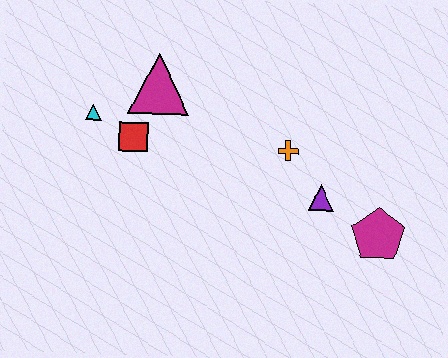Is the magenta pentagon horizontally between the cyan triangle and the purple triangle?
No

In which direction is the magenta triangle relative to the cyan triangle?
The magenta triangle is to the right of the cyan triangle.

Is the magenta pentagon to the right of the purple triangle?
Yes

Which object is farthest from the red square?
The magenta pentagon is farthest from the red square.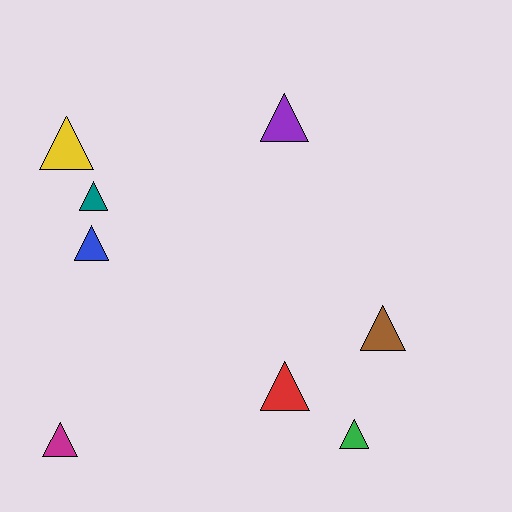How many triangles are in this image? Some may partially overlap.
There are 8 triangles.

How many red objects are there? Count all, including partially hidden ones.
There is 1 red object.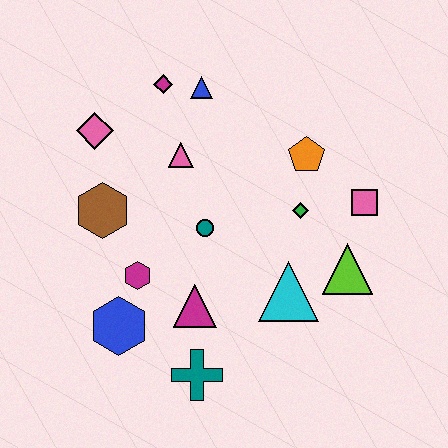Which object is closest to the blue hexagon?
The magenta hexagon is closest to the blue hexagon.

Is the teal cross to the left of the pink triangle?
No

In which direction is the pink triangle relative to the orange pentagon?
The pink triangle is to the left of the orange pentagon.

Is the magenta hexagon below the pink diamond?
Yes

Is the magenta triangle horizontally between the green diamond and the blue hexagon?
Yes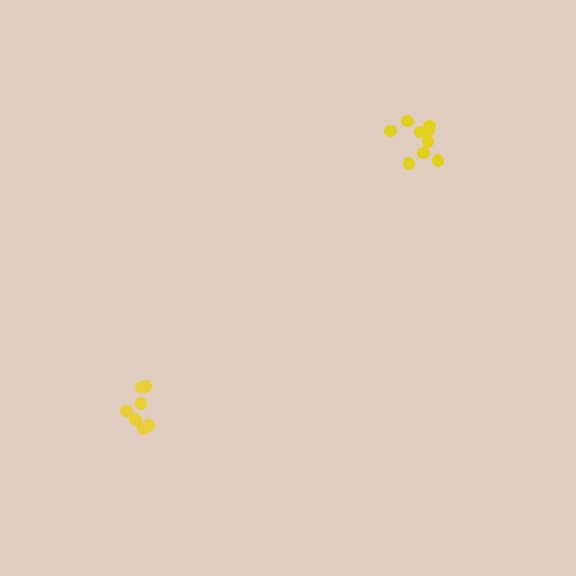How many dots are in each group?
Group 1: 9 dots, Group 2: 8 dots (17 total).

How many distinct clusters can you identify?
There are 2 distinct clusters.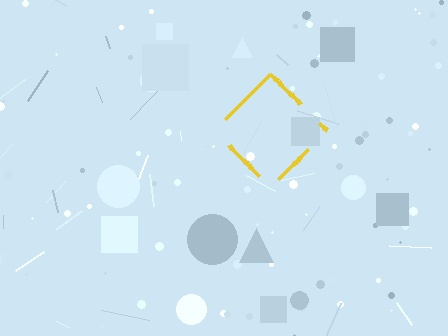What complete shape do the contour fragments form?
The contour fragments form a diamond.